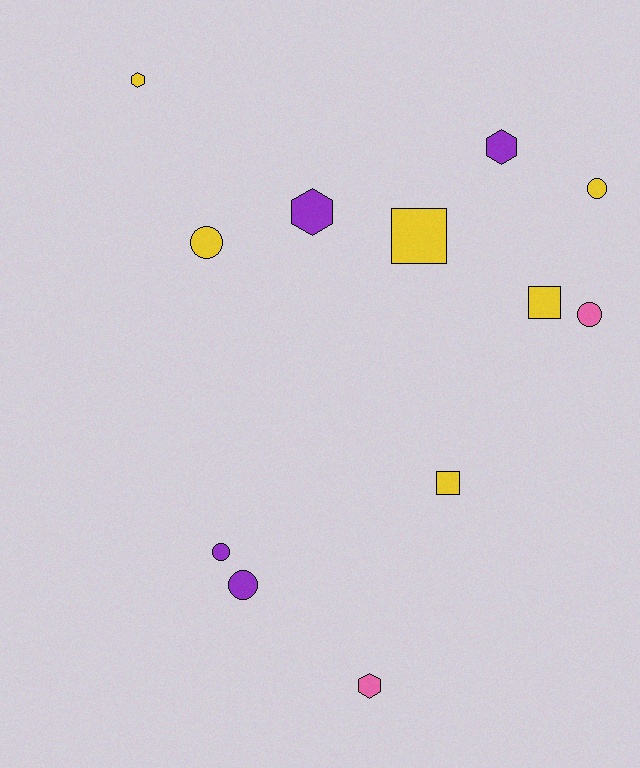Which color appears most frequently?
Yellow, with 6 objects.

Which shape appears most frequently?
Circle, with 5 objects.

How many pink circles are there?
There is 1 pink circle.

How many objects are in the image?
There are 12 objects.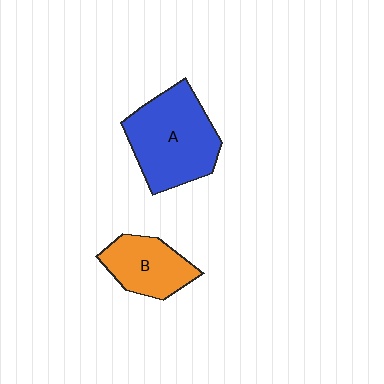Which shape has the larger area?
Shape A (blue).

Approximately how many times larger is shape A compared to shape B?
Approximately 1.6 times.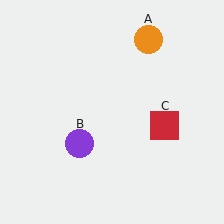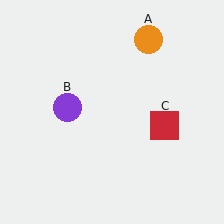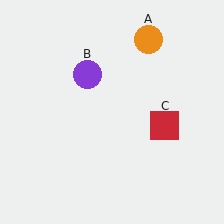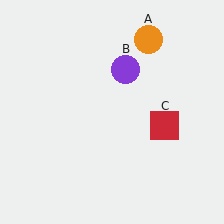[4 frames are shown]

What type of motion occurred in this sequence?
The purple circle (object B) rotated clockwise around the center of the scene.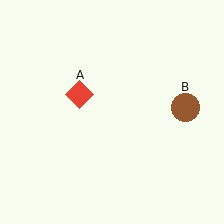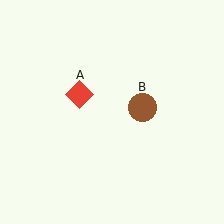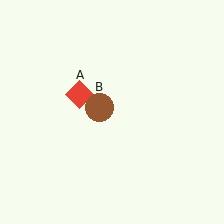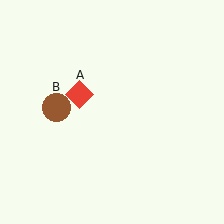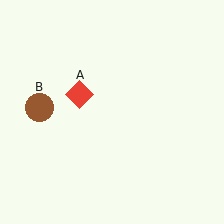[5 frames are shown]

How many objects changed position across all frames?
1 object changed position: brown circle (object B).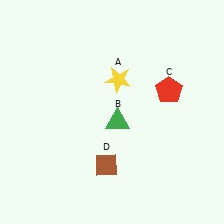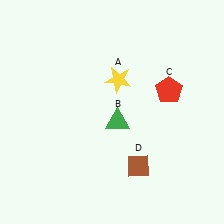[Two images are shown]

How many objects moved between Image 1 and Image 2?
1 object moved between the two images.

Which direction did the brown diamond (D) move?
The brown diamond (D) moved right.